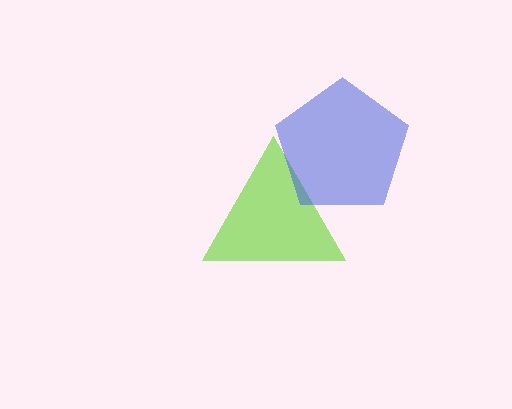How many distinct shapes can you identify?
There are 2 distinct shapes: a lime triangle, a blue pentagon.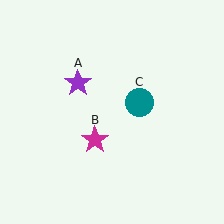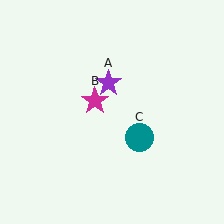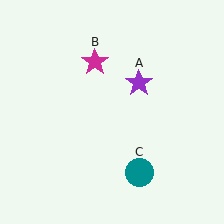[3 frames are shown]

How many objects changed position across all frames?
3 objects changed position: purple star (object A), magenta star (object B), teal circle (object C).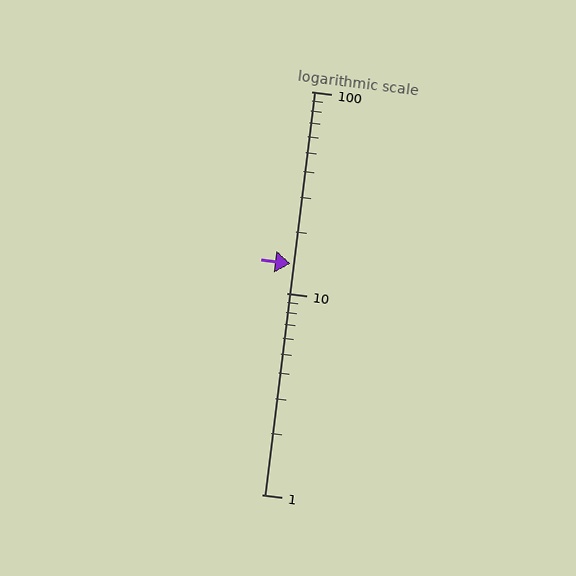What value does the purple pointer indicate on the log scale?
The pointer indicates approximately 14.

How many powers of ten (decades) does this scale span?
The scale spans 2 decades, from 1 to 100.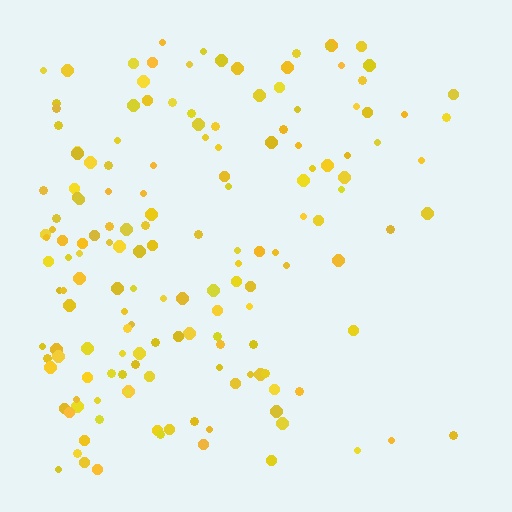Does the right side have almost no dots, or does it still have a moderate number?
Still a moderate number, just noticeably fewer than the left.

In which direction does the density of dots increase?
From right to left, with the left side densest.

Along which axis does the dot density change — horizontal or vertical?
Horizontal.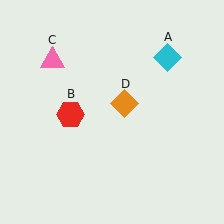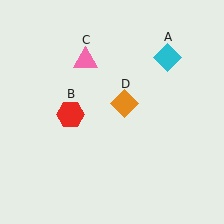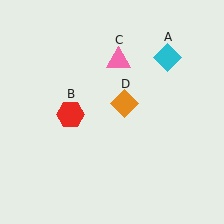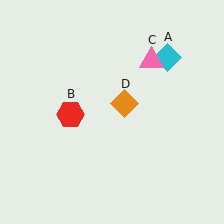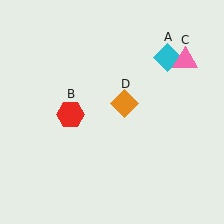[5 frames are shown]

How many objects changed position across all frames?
1 object changed position: pink triangle (object C).